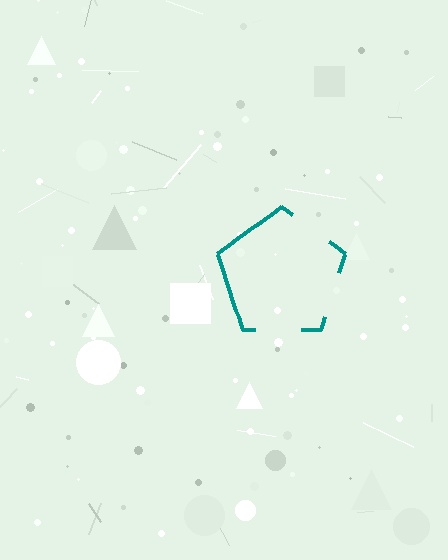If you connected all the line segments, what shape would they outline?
They would outline a pentagon.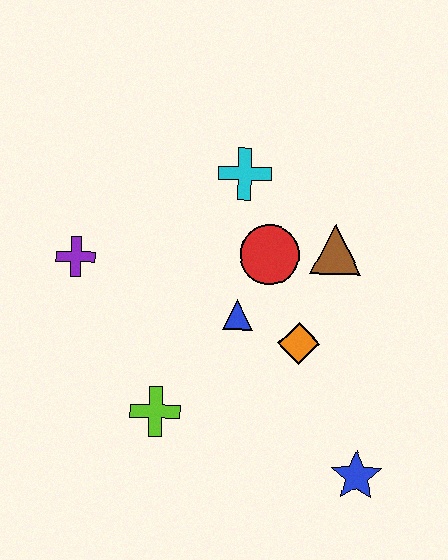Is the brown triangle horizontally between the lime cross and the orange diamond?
No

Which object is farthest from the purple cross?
The blue star is farthest from the purple cross.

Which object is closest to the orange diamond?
The blue triangle is closest to the orange diamond.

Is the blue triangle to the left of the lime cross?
No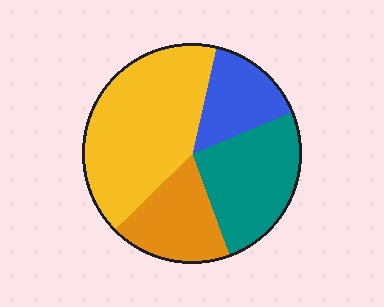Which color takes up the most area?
Yellow, at roughly 40%.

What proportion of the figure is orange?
Orange takes up less than a quarter of the figure.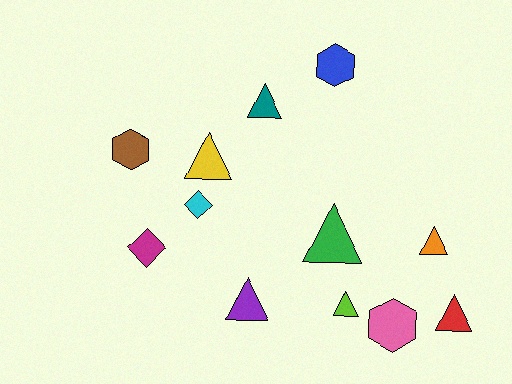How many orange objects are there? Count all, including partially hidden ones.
There is 1 orange object.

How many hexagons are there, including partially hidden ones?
There are 3 hexagons.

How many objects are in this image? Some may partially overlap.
There are 12 objects.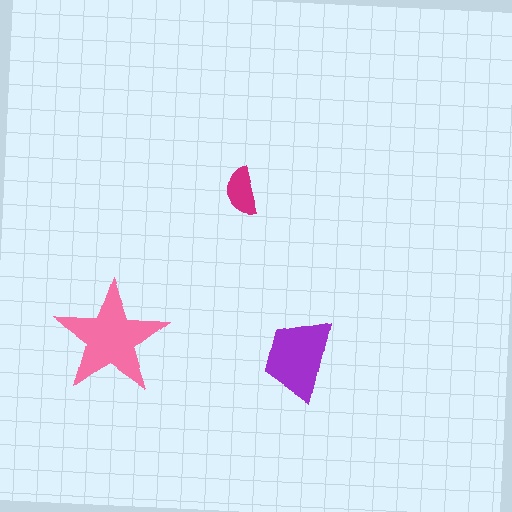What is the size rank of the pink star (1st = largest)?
1st.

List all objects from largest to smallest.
The pink star, the purple trapezoid, the magenta semicircle.